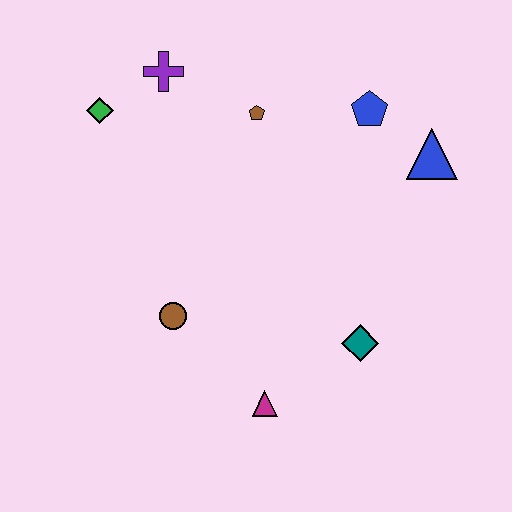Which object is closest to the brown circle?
The magenta triangle is closest to the brown circle.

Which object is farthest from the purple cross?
The magenta triangle is farthest from the purple cross.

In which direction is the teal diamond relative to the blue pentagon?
The teal diamond is below the blue pentagon.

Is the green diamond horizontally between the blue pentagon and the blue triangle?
No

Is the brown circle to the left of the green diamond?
No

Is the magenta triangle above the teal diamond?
No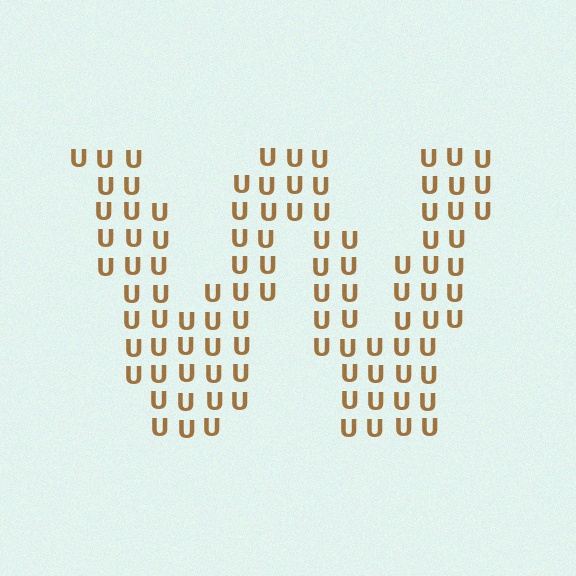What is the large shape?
The large shape is the letter W.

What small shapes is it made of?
It is made of small letter U's.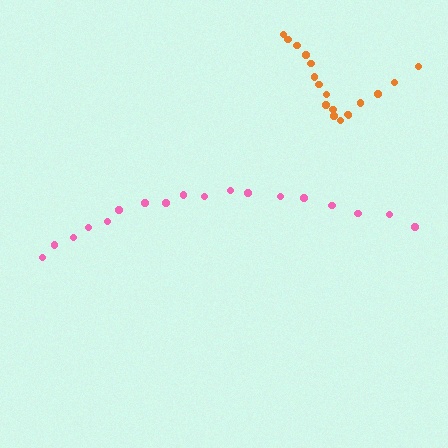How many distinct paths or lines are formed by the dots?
There are 2 distinct paths.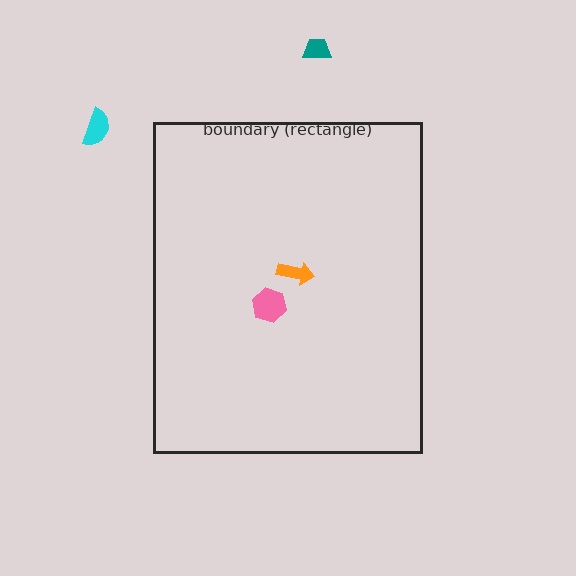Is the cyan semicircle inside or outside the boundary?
Outside.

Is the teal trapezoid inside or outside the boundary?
Outside.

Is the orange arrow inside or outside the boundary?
Inside.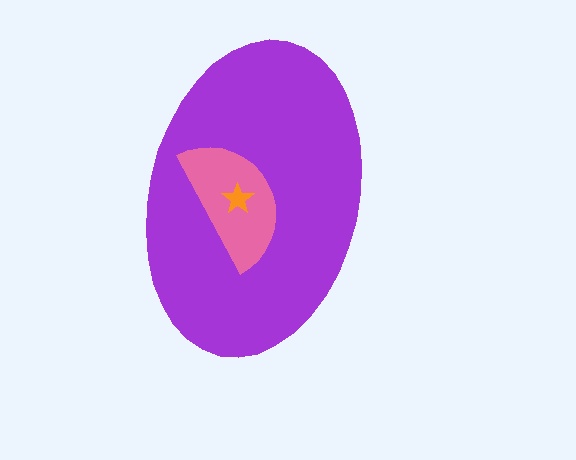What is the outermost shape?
The purple ellipse.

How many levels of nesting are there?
3.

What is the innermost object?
The orange star.